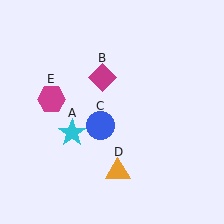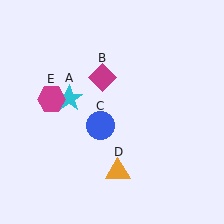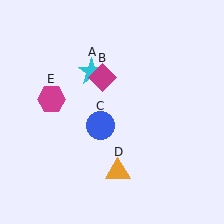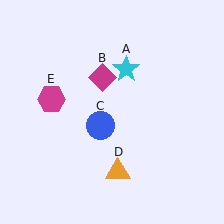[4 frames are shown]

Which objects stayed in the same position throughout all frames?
Magenta diamond (object B) and blue circle (object C) and orange triangle (object D) and magenta hexagon (object E) remained stationary.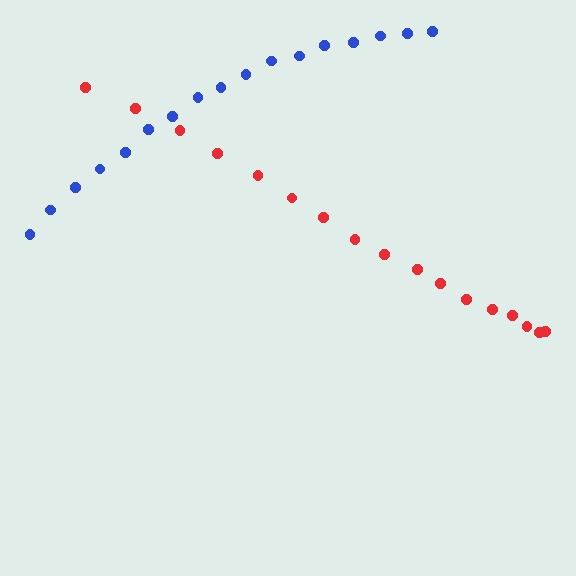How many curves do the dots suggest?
There are 2 distinct paths.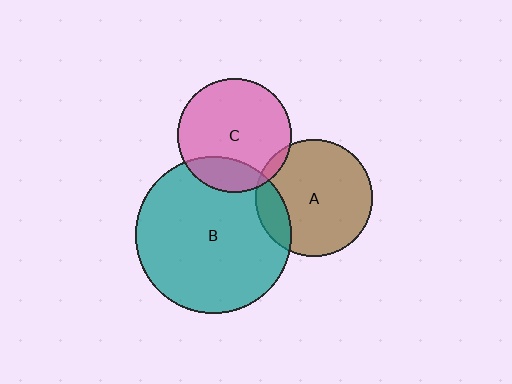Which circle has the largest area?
Circle B (teal).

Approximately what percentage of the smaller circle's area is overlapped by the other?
Approximately 15%.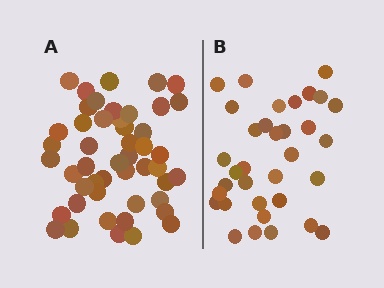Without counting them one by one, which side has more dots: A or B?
Region A (the left region) has more dots.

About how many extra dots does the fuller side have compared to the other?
Region A has approximately 15 more dots than region B.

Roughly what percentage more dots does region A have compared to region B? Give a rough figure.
About 40% more.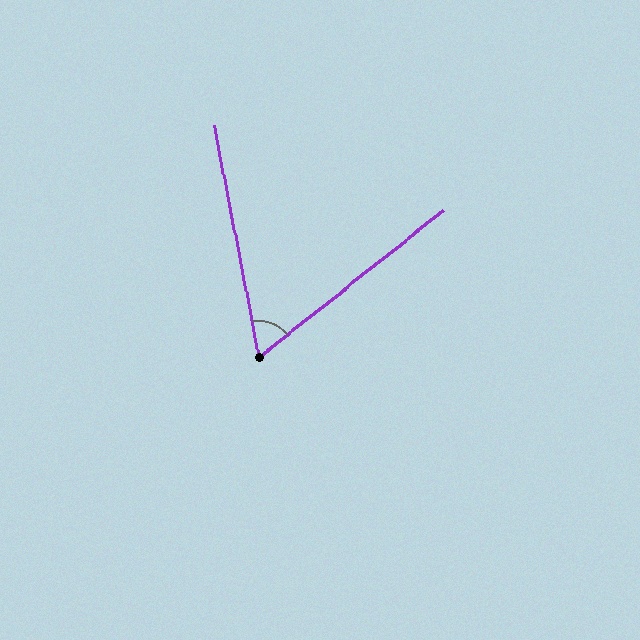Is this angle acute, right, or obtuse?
It is acute.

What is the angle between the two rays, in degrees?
Approximately 62 degrees.